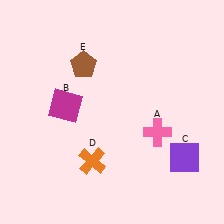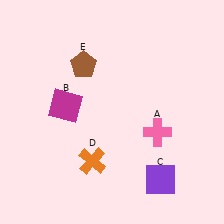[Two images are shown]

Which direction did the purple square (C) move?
The purple square (C) moved left.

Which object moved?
The purple square (C) moved left.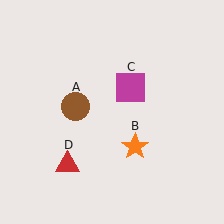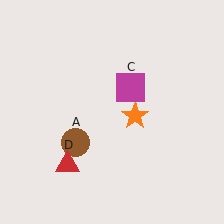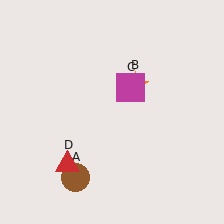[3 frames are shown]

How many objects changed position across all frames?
2 objects changed position: brown circle (object A), orange star (object B).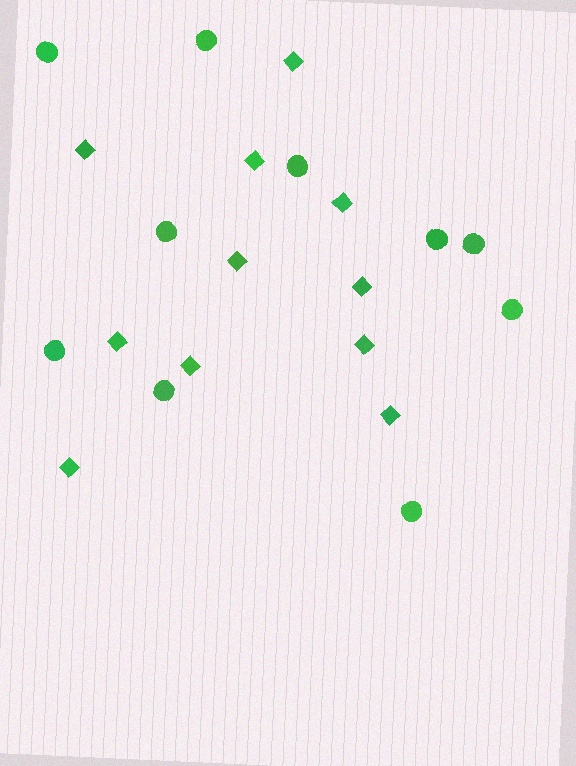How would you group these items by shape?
There are 2 groups: one group of diamonds (11) and one group of circles (10).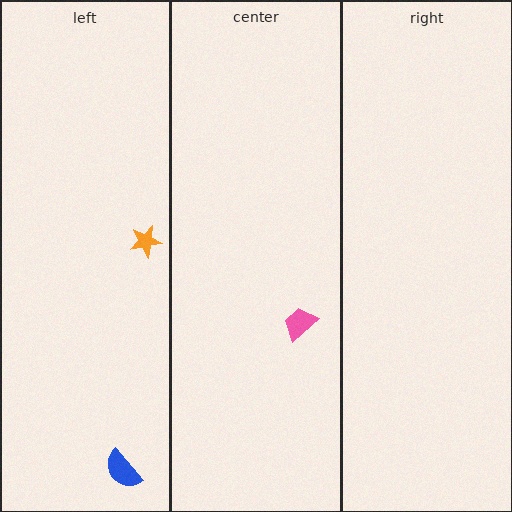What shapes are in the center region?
The pink trapezoid.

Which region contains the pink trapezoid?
The center region.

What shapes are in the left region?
The blue semicircle, the orange star.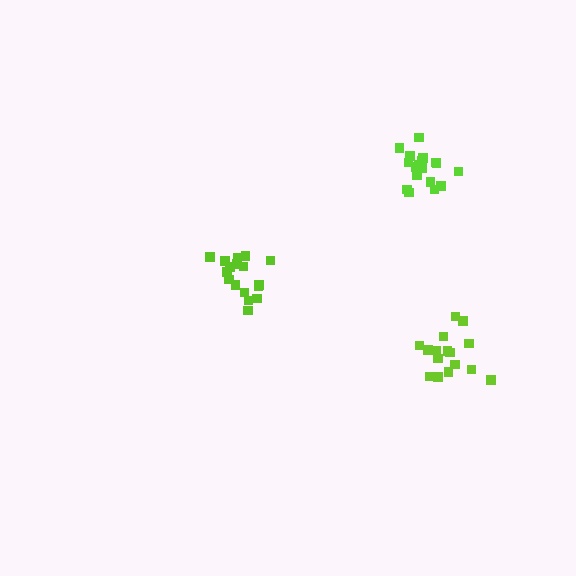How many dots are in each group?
Group 1: 17 dots, Group 2: 18 dots, Group 3: 16 dots (51 total).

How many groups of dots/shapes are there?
There are 3 groups.